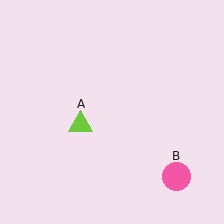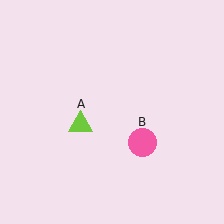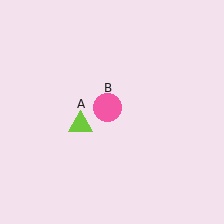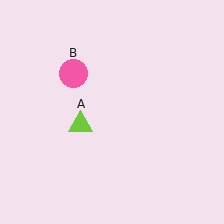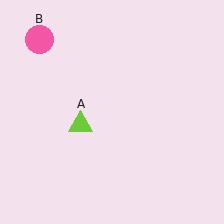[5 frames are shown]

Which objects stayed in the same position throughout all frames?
Lime triangle (object A) remained stationary.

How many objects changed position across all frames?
1 object changed position: pink circle (object B).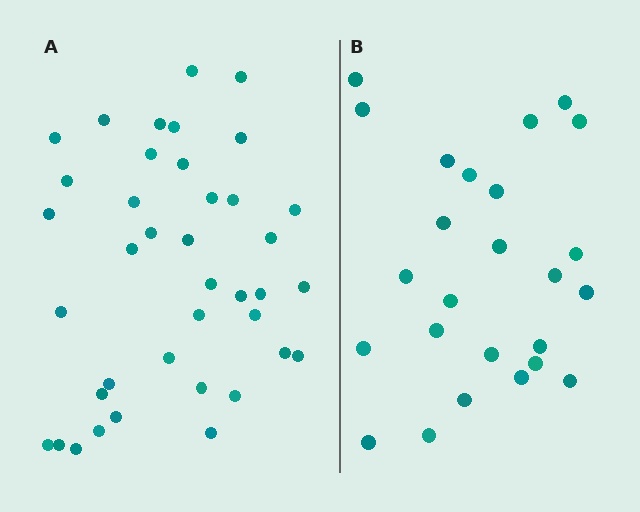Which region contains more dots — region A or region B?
Region A (the left region) has more dots.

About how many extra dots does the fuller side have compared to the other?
Region A has approximately 15 more dots than region B.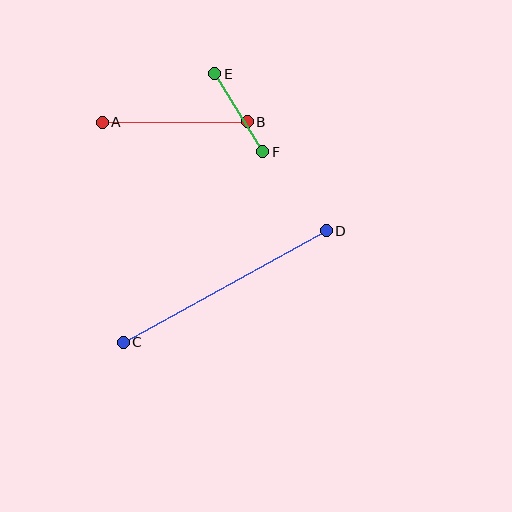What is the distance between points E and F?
The distance is approximately 91 pixels.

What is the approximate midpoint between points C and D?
The midpoint is at approximately (225, 286) pixels.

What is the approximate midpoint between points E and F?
The midpoint is at approximately (239, 113) pixels.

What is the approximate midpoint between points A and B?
The midpoint is at approximately (175, 122) pixels.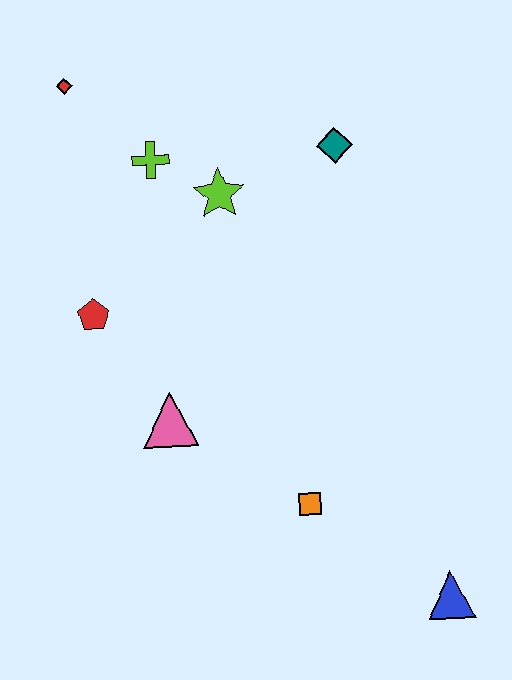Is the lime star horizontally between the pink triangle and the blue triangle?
Yes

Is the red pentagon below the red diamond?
Yes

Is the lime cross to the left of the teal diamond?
Yes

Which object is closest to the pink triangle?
The red pentagon is closest to the pink triangle.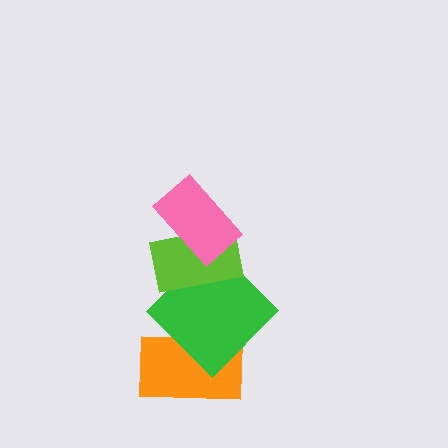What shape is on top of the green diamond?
The lime rectangle is on top of the green diamond.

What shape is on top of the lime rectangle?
The pink rectangle is on top of the lime rectangle.